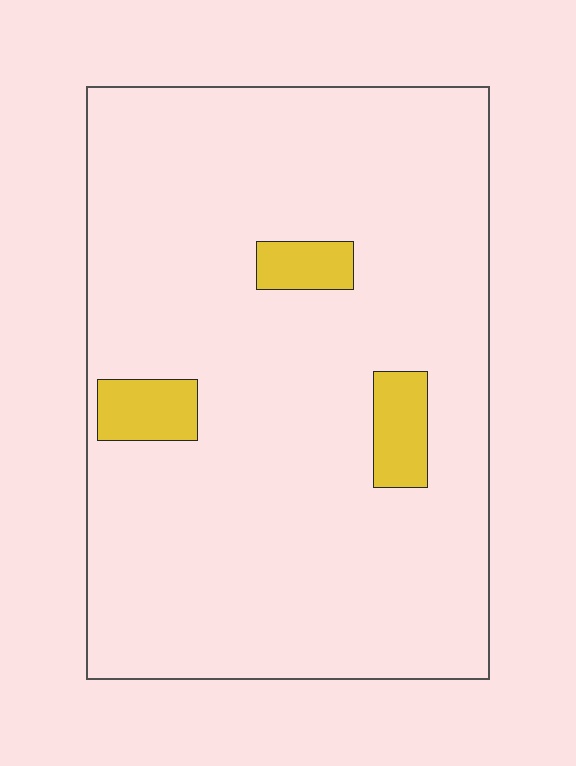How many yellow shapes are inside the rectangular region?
3.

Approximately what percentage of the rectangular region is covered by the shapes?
Approximately 5%.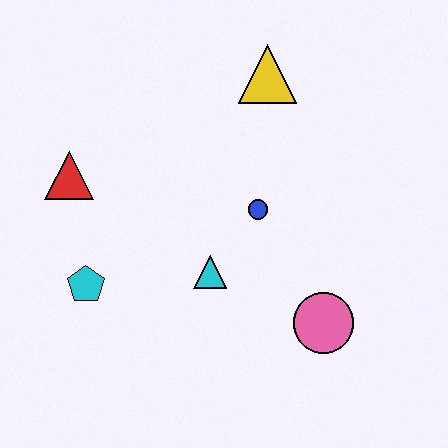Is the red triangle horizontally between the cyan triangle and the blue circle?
No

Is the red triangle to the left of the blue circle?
Yes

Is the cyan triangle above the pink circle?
Yes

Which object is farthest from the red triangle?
The pink circle is farthest from the red triangle.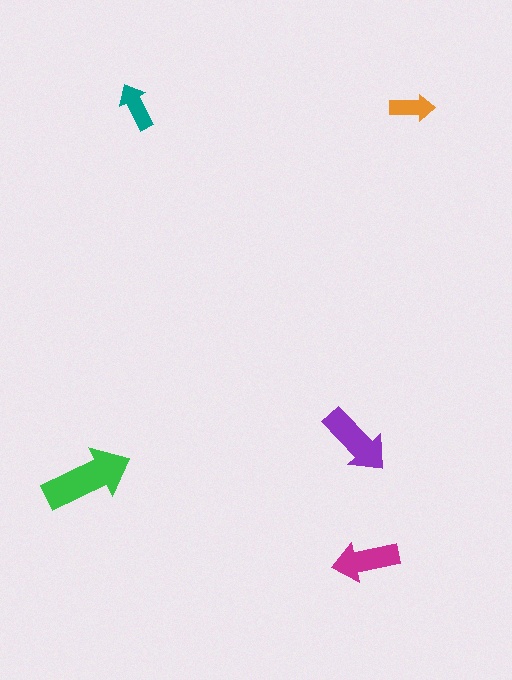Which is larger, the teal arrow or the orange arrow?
The teal one.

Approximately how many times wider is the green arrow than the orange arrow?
About 2 times wider.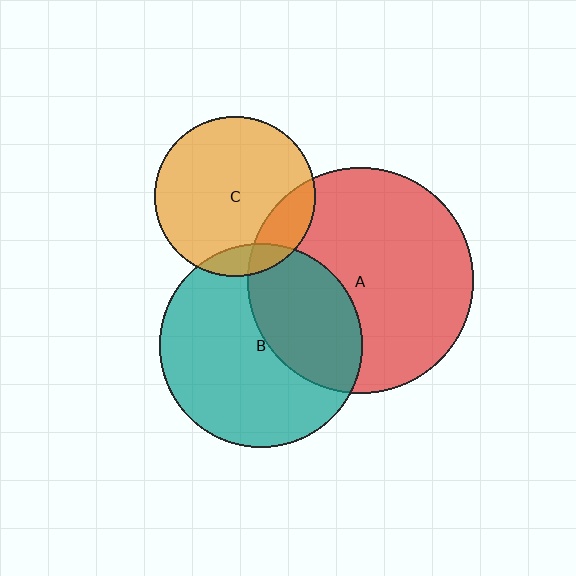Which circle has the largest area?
Circle A (red).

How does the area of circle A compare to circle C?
Approximately 2.0 times.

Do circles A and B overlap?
Yes.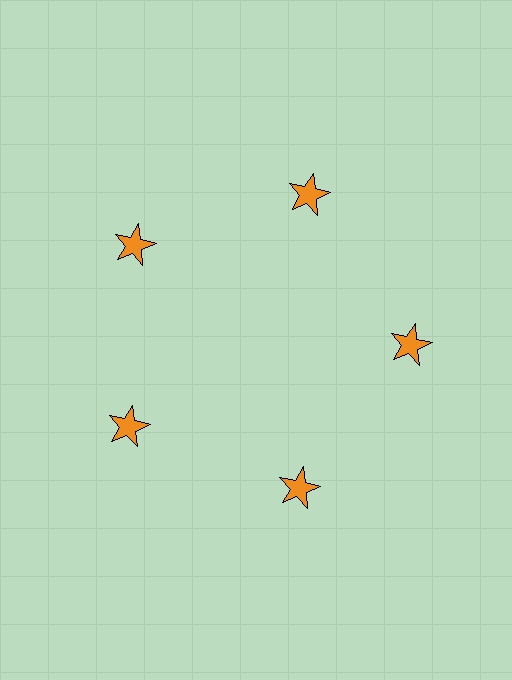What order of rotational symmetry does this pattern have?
This pattern has 5-fold rotational symmetry.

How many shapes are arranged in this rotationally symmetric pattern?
There are 5 shapes, arranged in 5 groups of 1.